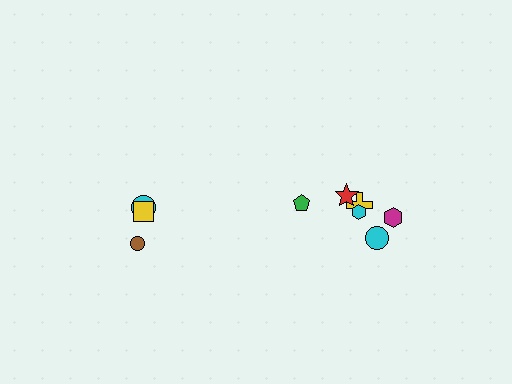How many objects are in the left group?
There are 3 objects.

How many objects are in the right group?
There are 6 objects.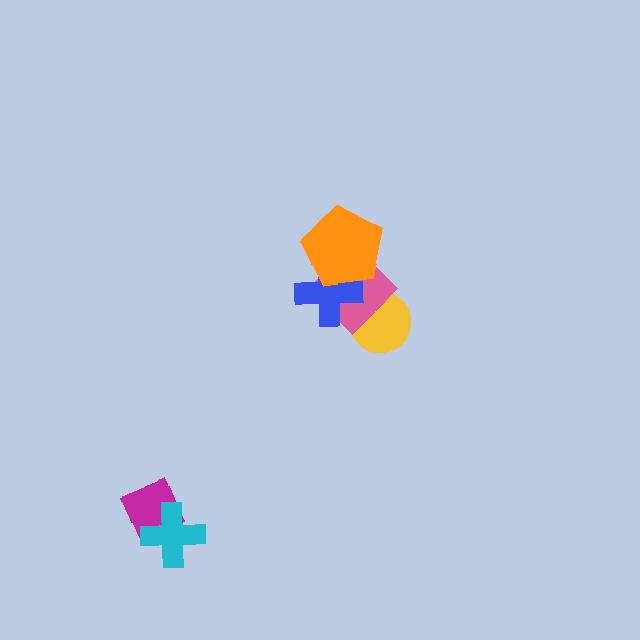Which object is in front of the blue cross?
The orange pentagon is in front of the blue cross.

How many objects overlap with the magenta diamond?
1 object overlaps with the magenta diamond.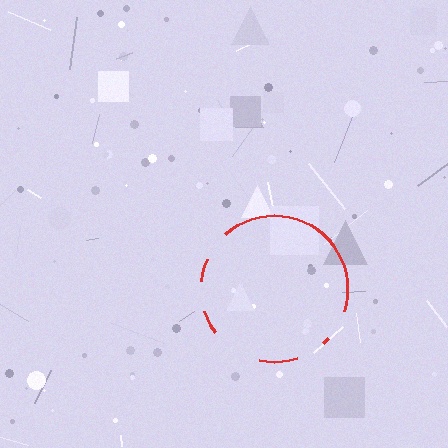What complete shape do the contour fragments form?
The contour fragments form a circle.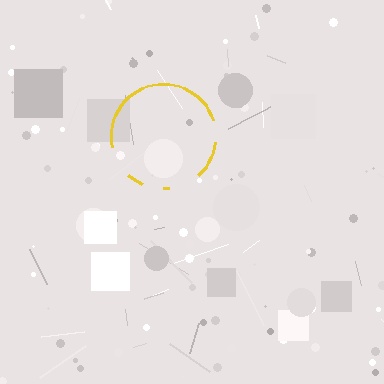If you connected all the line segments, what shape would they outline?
They would outline a circle.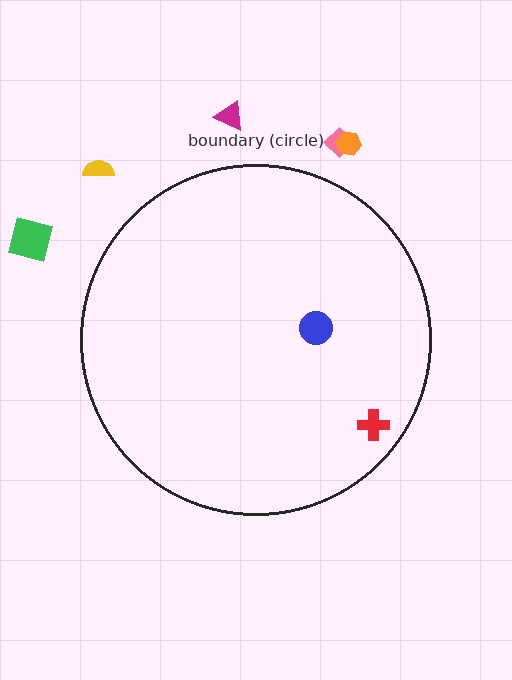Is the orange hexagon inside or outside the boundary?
Outside.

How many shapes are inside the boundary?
2 inside, 5 outside.